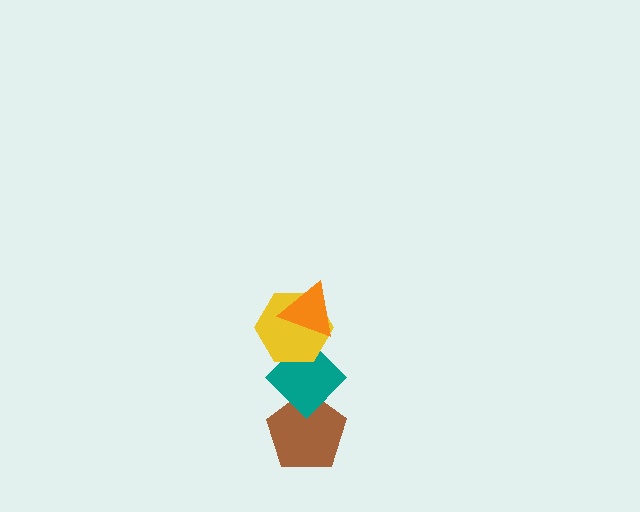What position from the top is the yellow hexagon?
The yellow hexagon is 2nd from the top.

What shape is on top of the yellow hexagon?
The orange triangle is on top of the yellow hexagon.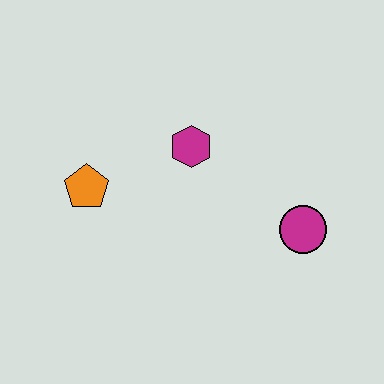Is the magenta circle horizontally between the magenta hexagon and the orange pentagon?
No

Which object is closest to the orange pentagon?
The magenta hexagon is closest to the orange pentagon.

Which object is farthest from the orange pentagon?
The magenta circle is farthest from the orange pentagon.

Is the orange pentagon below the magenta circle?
No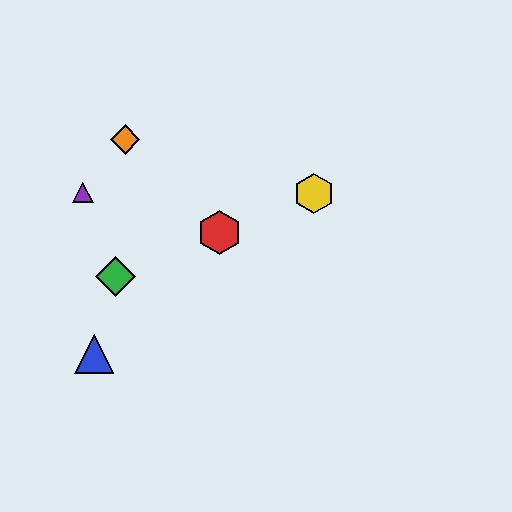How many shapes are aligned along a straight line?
3 shapes (the red hexagon, the green diamond, the yellow hexagon) are aligned along a straight line.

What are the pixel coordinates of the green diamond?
The green diamond is at (115, 276).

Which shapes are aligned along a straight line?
The red hexagon, the green diamond, the yellow hexagon are aligned along a straight line.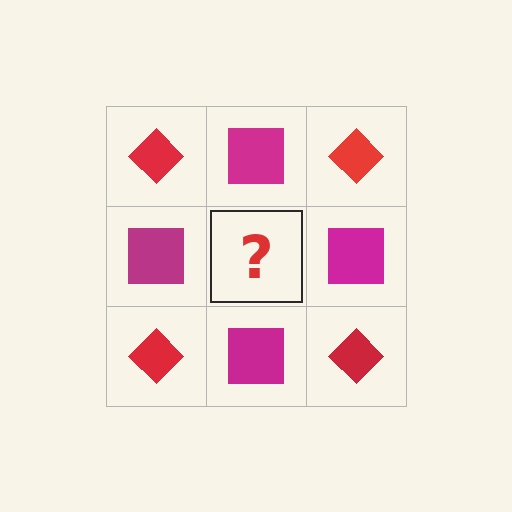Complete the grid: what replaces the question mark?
The question mark should be replaced with a red diamond.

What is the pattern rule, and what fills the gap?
The rule is that it alternates red diamond and magenta square in a checkerboard pattern. The gap should be filled with a red diamond.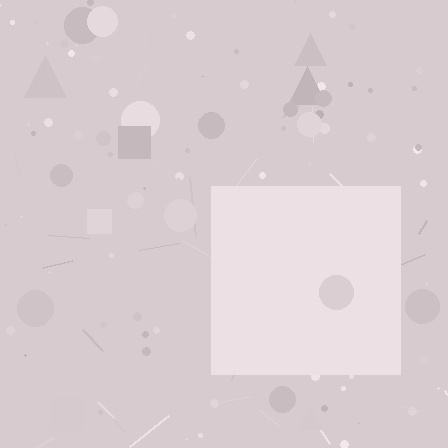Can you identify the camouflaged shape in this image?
The camouflaged shape is a square.